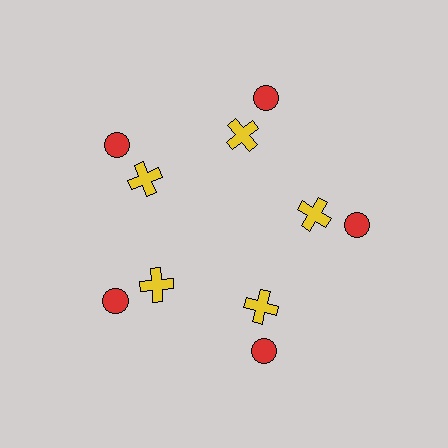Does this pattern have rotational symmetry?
Yes, this pattern has 5-fold rotational symmetry. It looks the same after rotating 72 degrees around the center.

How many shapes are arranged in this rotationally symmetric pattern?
There are 10 shapes, arranged in 5 groups of 2.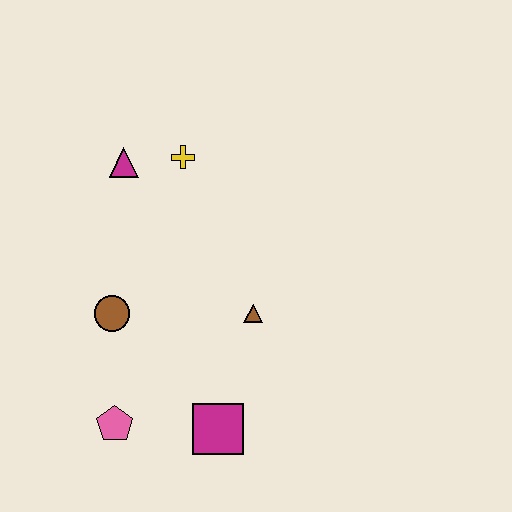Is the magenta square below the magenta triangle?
Yes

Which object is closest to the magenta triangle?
The yellow cross is closest to the magenta triangle.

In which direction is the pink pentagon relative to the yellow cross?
The pink pentagon is below the yellow cross.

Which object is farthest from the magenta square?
The magenta triangle is farthest from the magenta square.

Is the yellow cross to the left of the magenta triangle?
No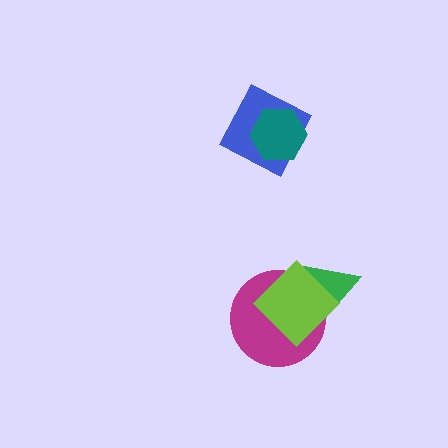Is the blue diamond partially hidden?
Yes, it is partially covered by another shape.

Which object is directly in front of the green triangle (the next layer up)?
The magenta circle is directly in front of the green triangle.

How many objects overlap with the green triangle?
2 objects overlap with the green triangle.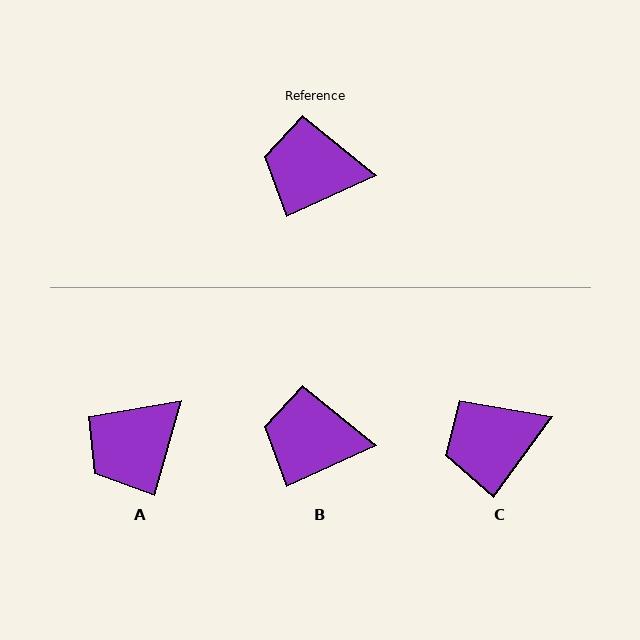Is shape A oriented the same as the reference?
No, it is off by about 49 degrees.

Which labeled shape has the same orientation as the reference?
B.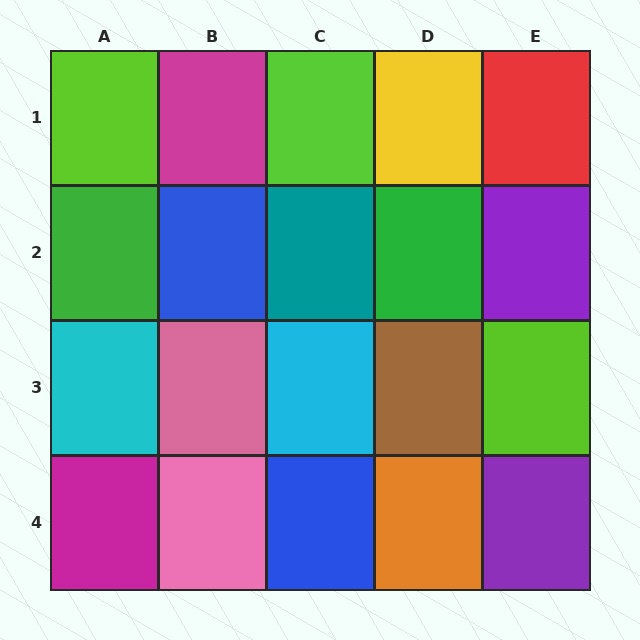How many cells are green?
2 cells are green.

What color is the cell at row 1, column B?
Magenta.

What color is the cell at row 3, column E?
Lime.